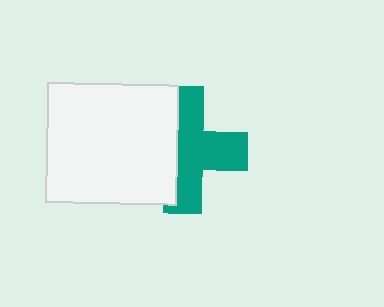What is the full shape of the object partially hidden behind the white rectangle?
The partially hidden object is a teal cross.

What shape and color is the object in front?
The object in front is a white rectangle.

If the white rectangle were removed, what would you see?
You would see the complete teal cross.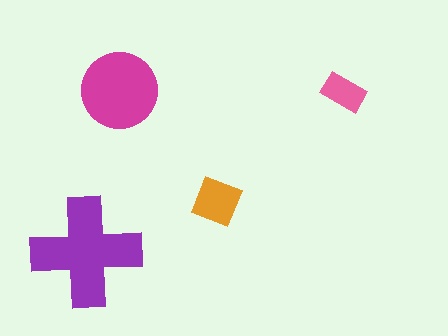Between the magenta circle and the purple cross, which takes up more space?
The purple cross.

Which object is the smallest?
The pink rectangle.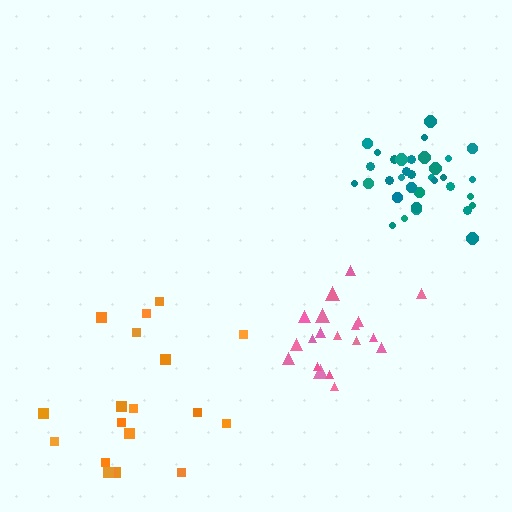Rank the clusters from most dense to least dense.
teal, pink, orange.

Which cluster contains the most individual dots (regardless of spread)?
Teal (34).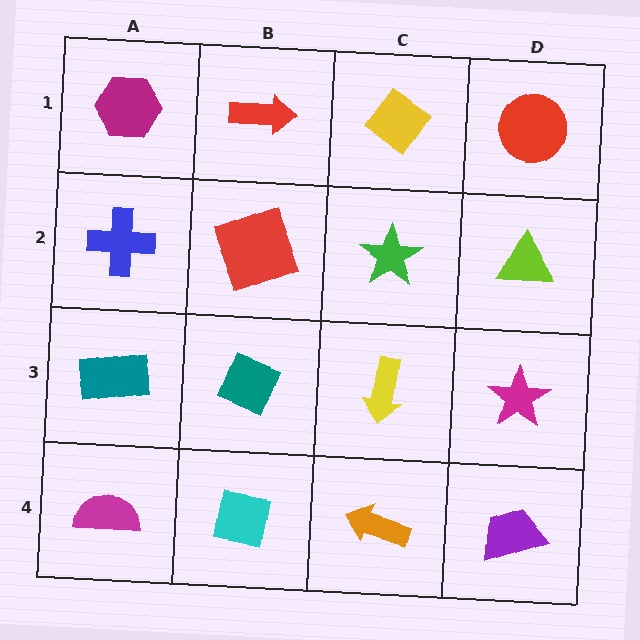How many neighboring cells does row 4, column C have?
3.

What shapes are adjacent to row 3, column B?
A red square (row 2, column B), a cyan square (row 4, column B), a teal rectangle (row 3, column A), a yellow arrow (row 3, column C).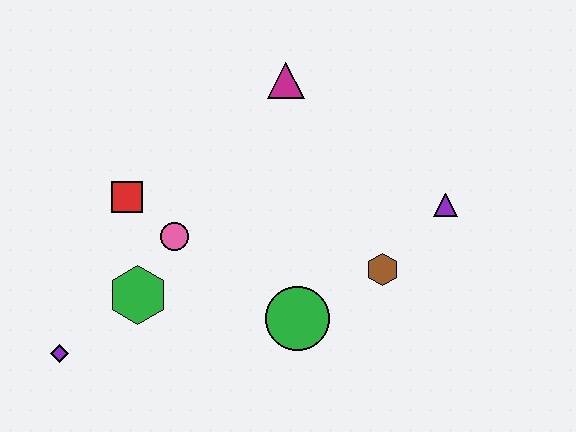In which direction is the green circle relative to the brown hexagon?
The green circle is to the left of the brown hexagon.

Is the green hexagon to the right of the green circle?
No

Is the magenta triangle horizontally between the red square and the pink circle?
No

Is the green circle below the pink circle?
Yes